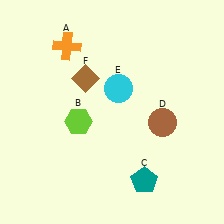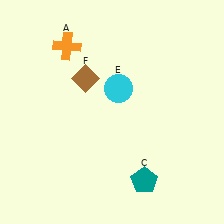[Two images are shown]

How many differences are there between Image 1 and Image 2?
There are 2 differences between the two images.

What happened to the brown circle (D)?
The brown circle (D) was removed in Image 2. It was in the bottom-right area of Image 1.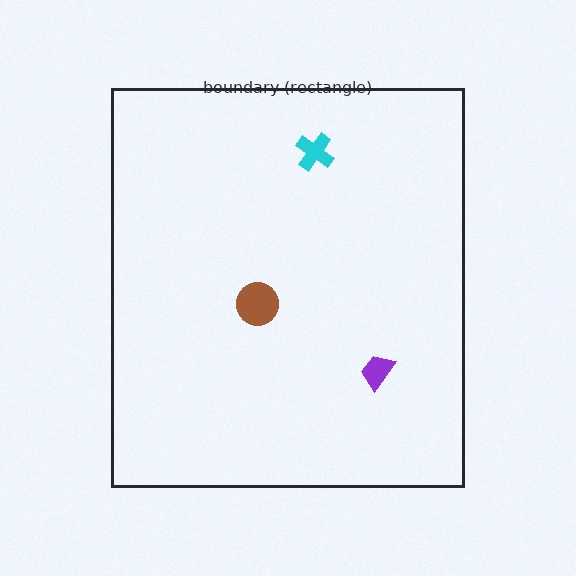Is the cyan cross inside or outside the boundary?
Inside.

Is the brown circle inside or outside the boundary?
Inside.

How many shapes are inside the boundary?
3 inside, 0 outside.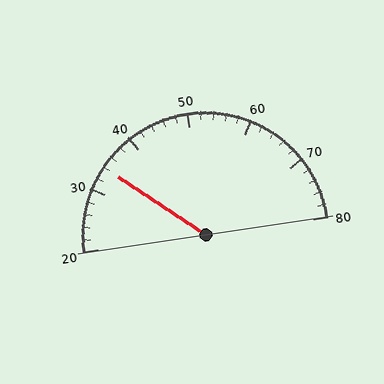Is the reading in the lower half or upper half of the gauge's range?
The reading is in the lower half of the range (20 to 80).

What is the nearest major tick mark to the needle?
The nearest major tick mark is 30.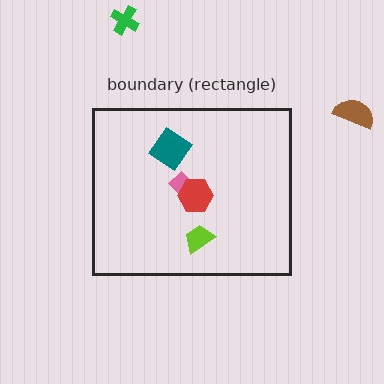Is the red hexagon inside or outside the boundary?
Inside.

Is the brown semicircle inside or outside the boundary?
Outside.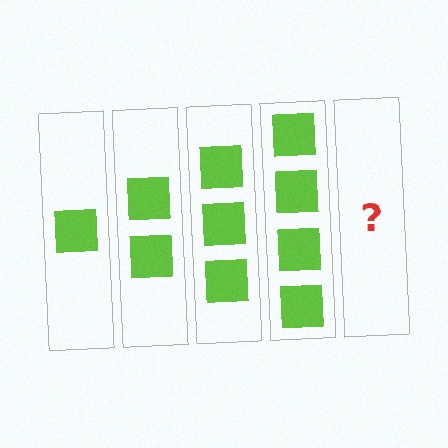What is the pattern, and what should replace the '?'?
The pattern is that each step adds one more square. The '?' should be 5 squares.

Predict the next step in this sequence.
The next step is 5 squares.